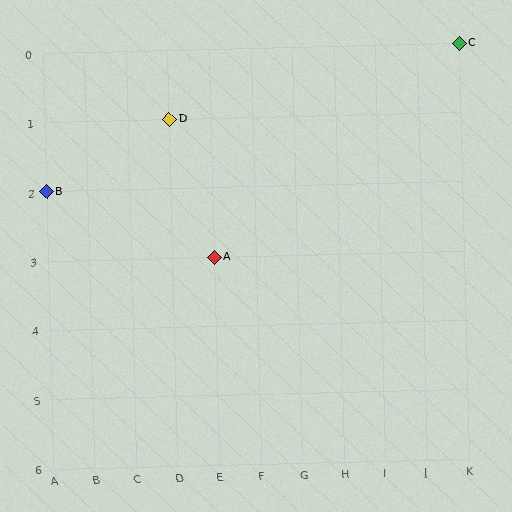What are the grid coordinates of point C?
Point C is at grid coordinates (K, 0).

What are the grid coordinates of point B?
Point B is at grid coordinates (A, 2).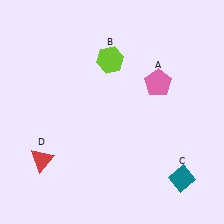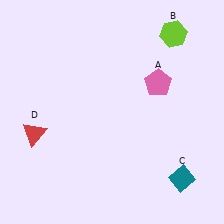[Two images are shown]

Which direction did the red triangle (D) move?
The red triangle (D) moved up.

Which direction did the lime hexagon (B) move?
The lime hexagon (B) moved right.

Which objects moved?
The objects that moved are: the lime hexagon (B), the red triangle (D).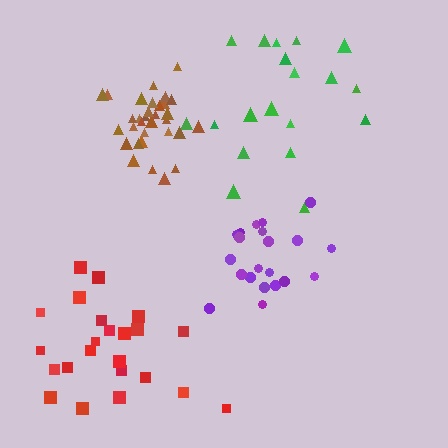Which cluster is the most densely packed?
Brown.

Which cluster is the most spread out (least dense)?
Green.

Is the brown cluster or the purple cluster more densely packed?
Brown.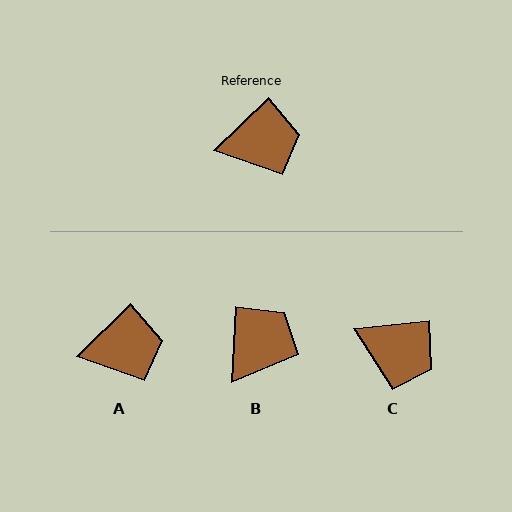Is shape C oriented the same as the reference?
No, it is off by about 38 degrees.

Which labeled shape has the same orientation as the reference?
A.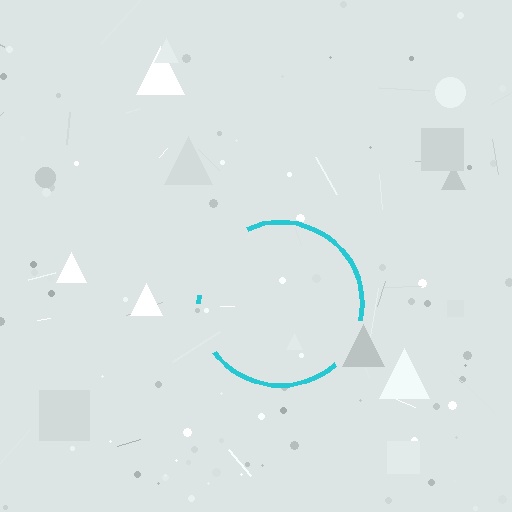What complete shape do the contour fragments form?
The contour fragments form a circle.